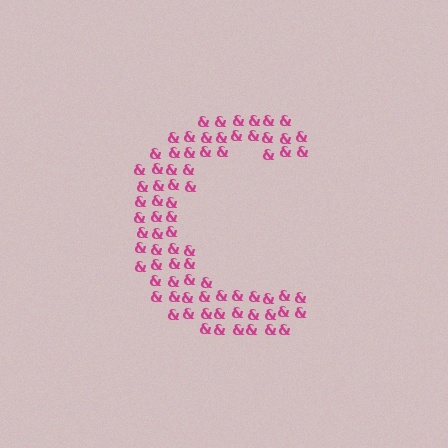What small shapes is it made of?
It is made of small ampersands.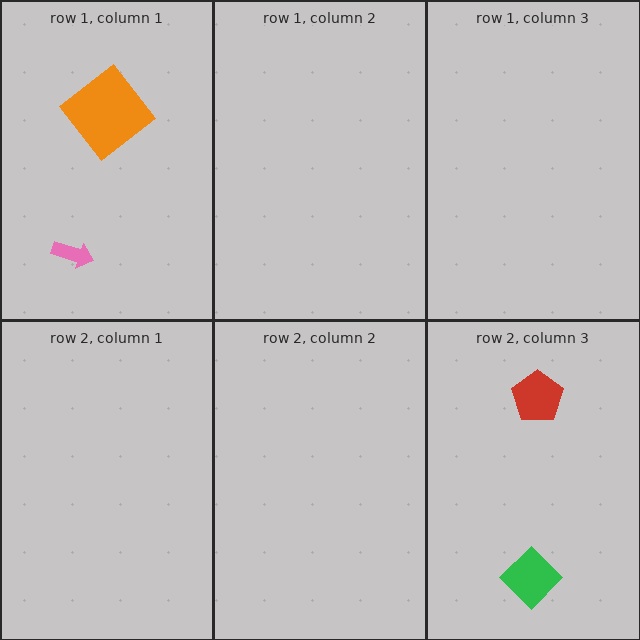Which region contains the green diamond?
The row 2, column 3 region.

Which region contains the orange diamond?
The row 1, column 1 region.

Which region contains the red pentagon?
The row 2, column 3 region.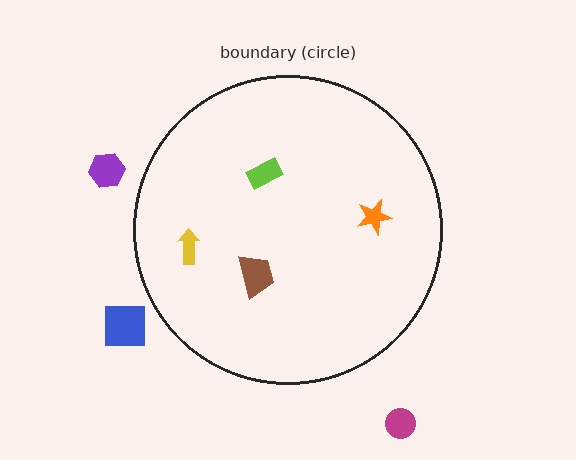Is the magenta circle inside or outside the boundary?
Outside.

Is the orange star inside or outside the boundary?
Inside.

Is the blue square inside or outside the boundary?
Outside.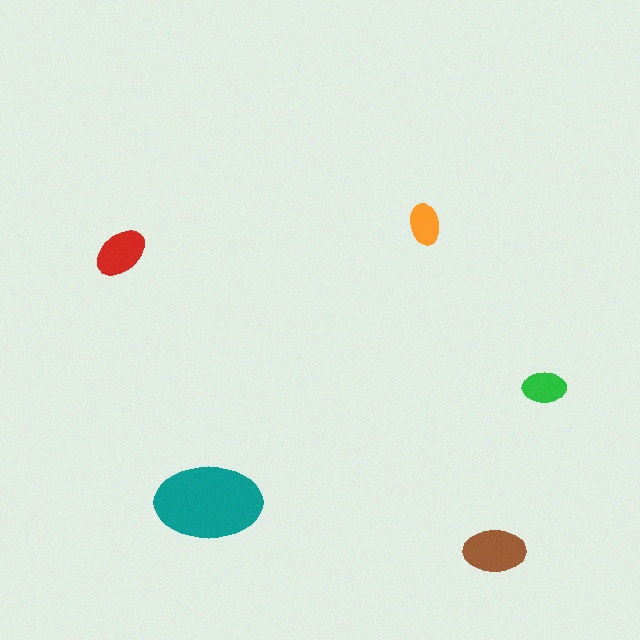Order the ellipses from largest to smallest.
the teal one, the brown one, the red one, the green one, the orange one.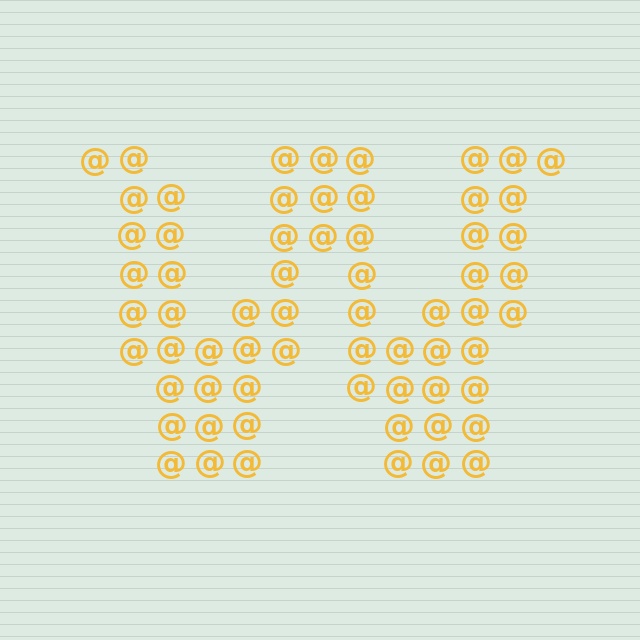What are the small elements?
The small elements are at signs.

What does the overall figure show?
The overall figure shows the letter W.